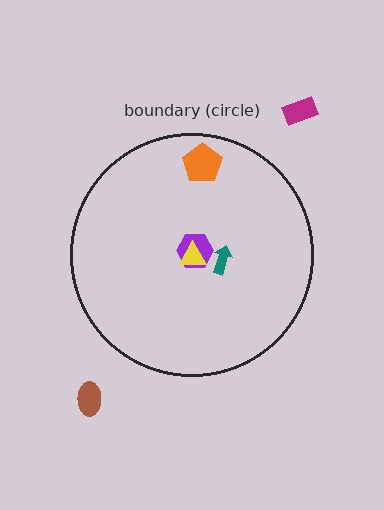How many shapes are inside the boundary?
4 inside, 2 outside.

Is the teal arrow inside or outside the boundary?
Inside.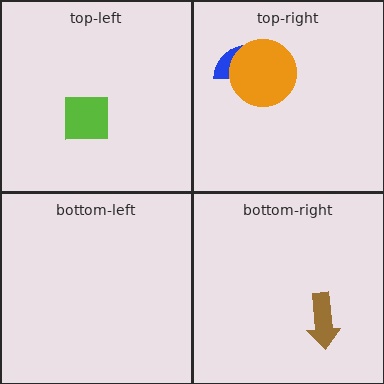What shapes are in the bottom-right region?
The brown arrow.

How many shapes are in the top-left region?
1.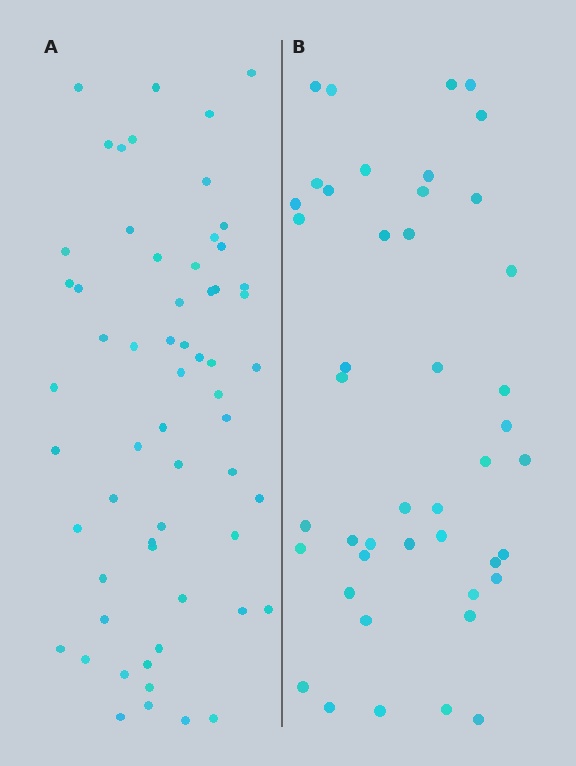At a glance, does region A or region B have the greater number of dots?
Region A (the left region) has more dots.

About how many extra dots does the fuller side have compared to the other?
Region A has approximately 15 more dots than region B.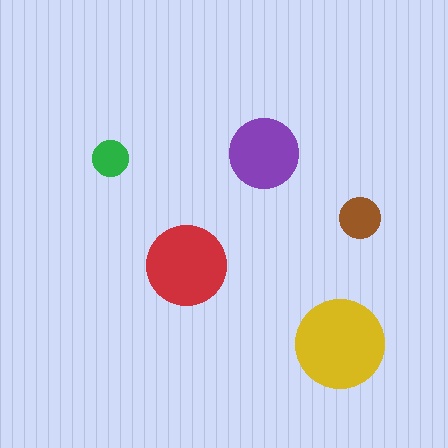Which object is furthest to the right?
The brown circle is rightmost.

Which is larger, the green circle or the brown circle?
The brown one.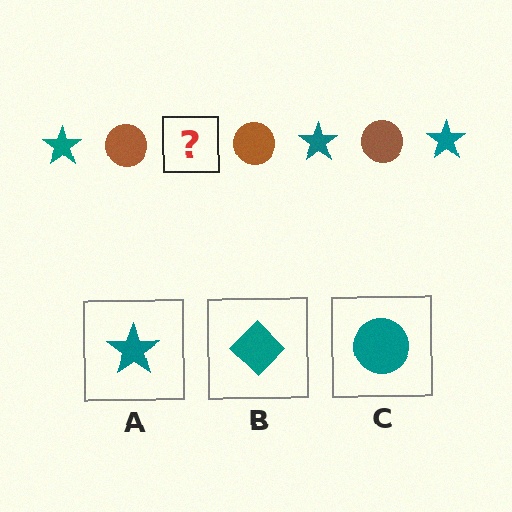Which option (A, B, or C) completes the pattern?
A.